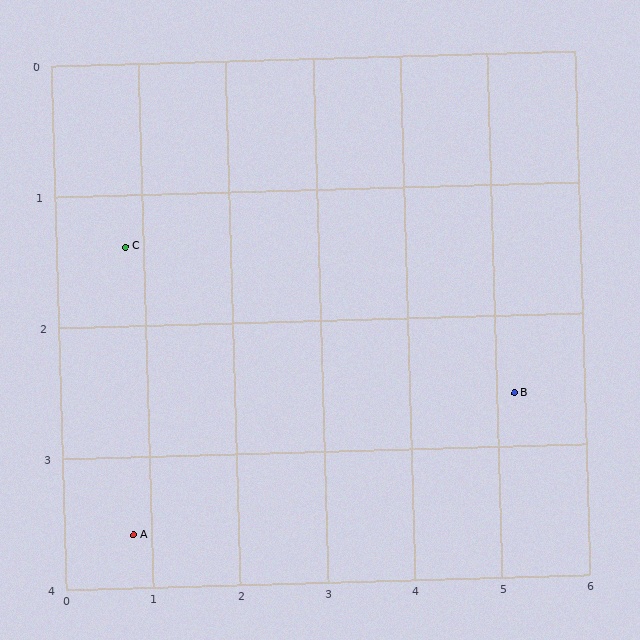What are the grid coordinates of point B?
Point B is at approximately (5.2, 2.6).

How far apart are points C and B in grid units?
Points C and B are about 4.6 grid units apart.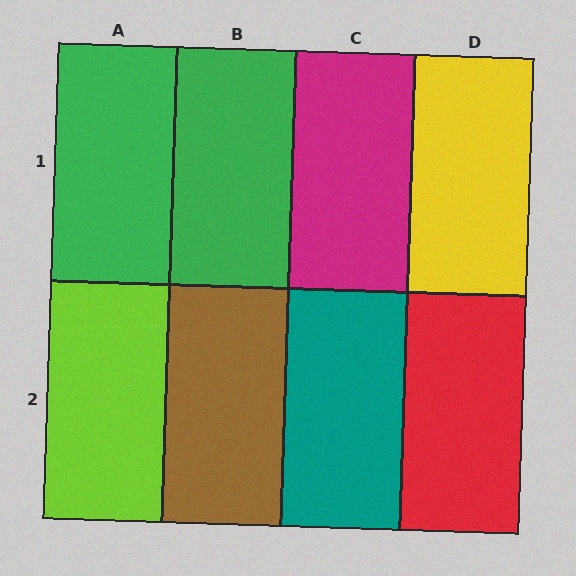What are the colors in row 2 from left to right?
Lime, brown, teal, red.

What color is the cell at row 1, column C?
Magenta.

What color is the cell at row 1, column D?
Yellow.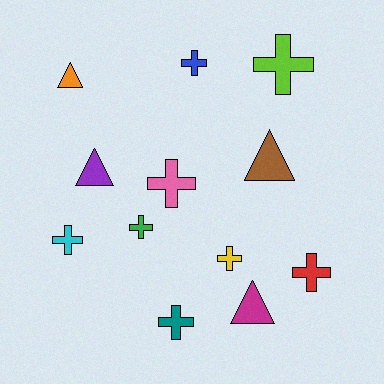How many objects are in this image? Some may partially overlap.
There are 12 objects.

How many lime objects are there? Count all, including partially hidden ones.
There is 1 lime object.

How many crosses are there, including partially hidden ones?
There are 8 crosses.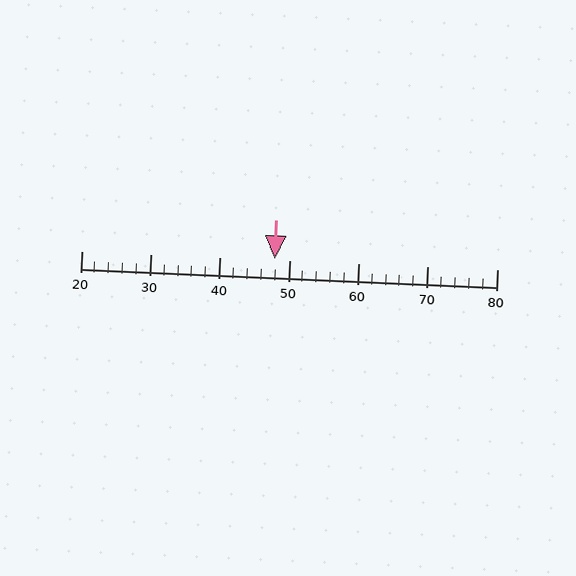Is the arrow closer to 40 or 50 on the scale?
The arrow is closer to 50.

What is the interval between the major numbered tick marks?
The major tick marks are spaced 10 units apart.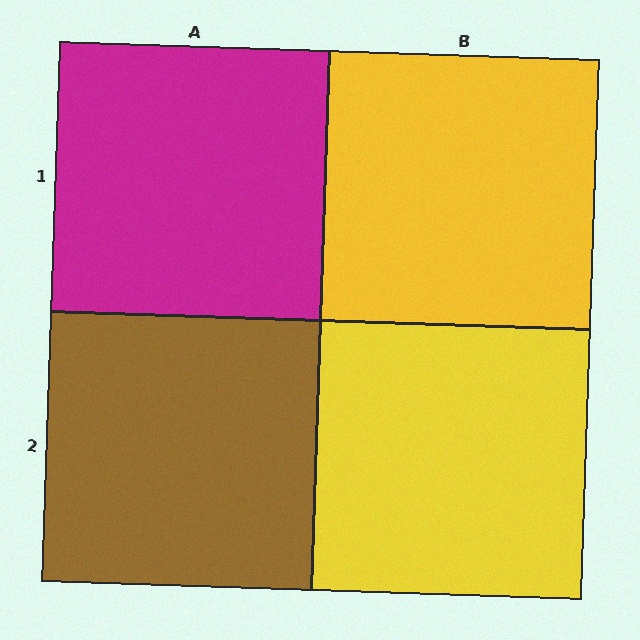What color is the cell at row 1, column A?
Magenta.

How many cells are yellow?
2 cells are yellow.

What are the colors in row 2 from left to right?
Brown, yellow.